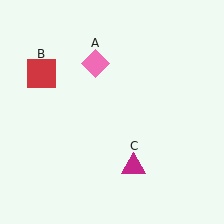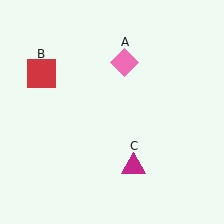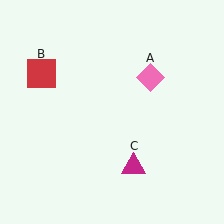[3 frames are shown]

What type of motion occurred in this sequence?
The pink diamond (object A) rotated clockwise around the center of the scene.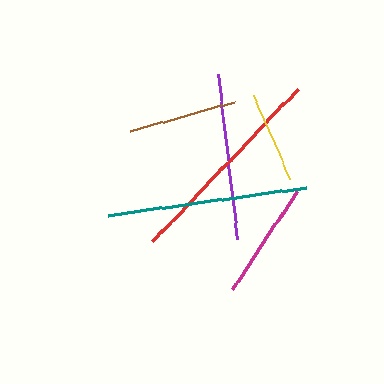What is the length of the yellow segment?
The yellow segment is approximately 92 pixels long.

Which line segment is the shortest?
The yellow line is the shortest at approximately 92 pixels.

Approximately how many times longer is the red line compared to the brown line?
The red line is approximately 2.0 times the length of the brown line.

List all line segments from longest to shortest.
From longest to shortest: red, teal, purple, magenta, brown, yellow.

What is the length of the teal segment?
The teal segment is approximately 200 pixels long.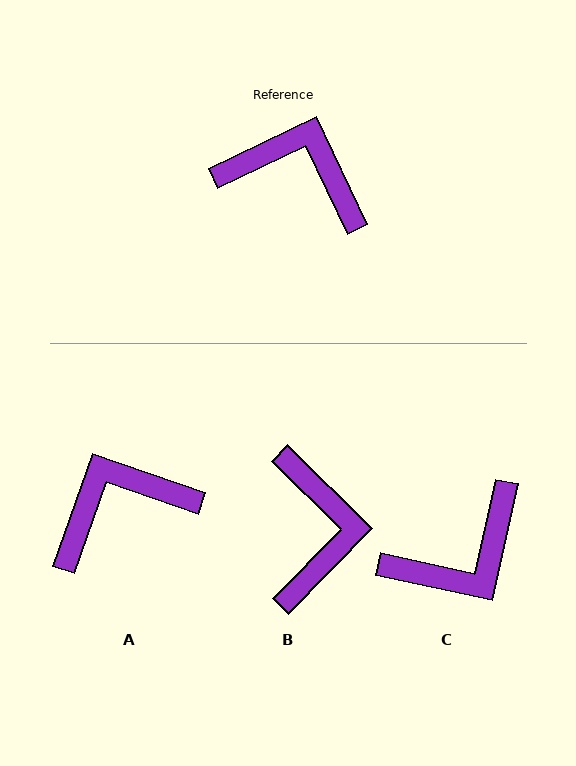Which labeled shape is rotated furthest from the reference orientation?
C, about 128 degrees away.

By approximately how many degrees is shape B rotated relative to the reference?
Approximately 70 degrees clockwise.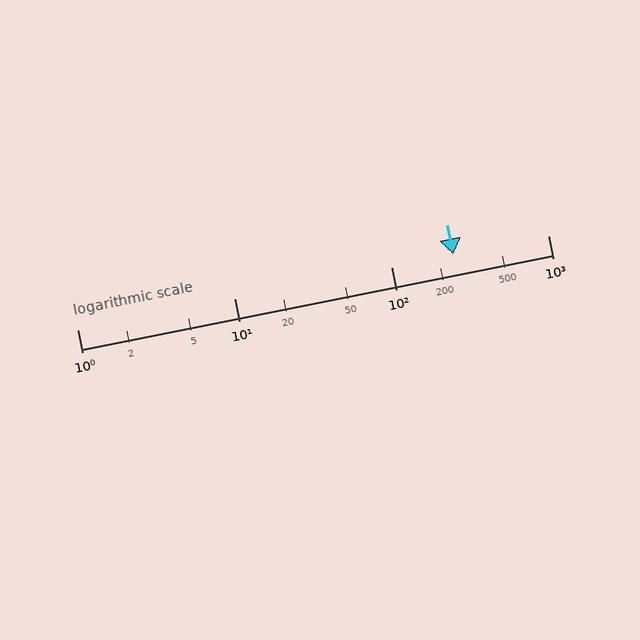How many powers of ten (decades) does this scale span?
The scale spans 3 decades, from 1 to 1000.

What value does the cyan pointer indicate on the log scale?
The pointer indicates approximately 250.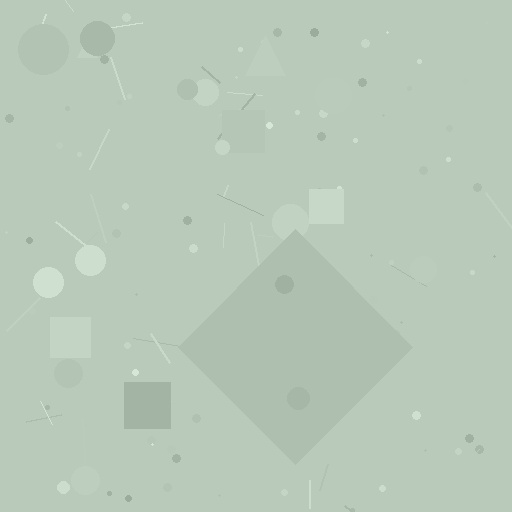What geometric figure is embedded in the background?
A diamond is embedded in the background.